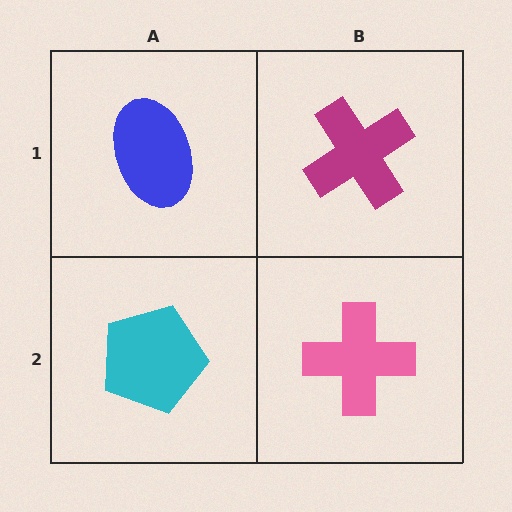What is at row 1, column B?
A magenta cross.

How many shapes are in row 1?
2 shapes.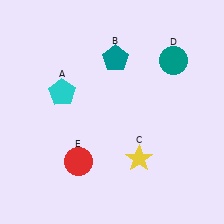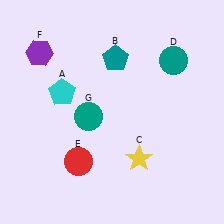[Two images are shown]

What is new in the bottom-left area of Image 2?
A teal circle (G) was added in the bottom-left area of Image 2.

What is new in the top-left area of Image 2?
A purple hexagon (F) was added in the top-left area of Image 2.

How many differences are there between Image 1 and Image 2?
There are 2 differences between the two images.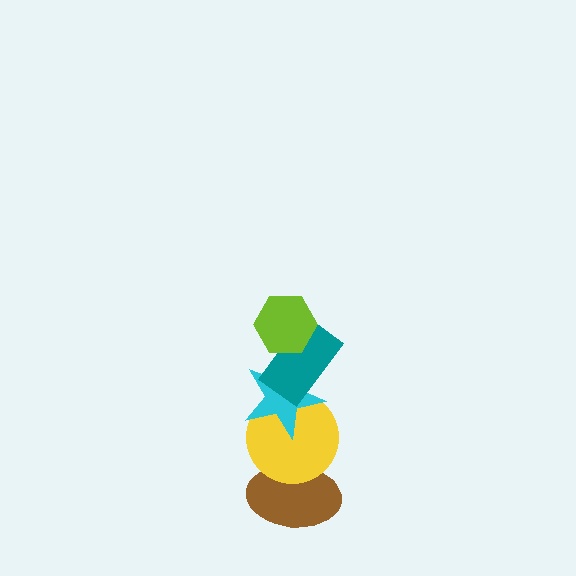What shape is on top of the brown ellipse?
The yellow circle is on top of the brown ellipse.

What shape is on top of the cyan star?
The teal rectangle is on top of the cyan star.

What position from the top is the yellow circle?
The yellow circle is 4th from the top.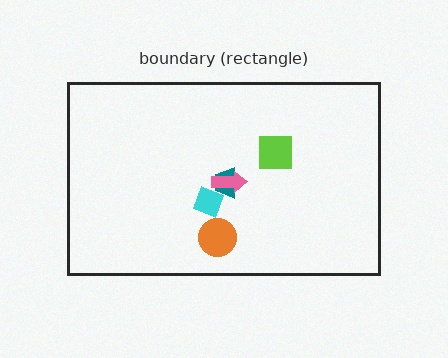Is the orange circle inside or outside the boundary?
Inside.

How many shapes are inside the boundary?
5 inside, 0 outside.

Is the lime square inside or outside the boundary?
Inside.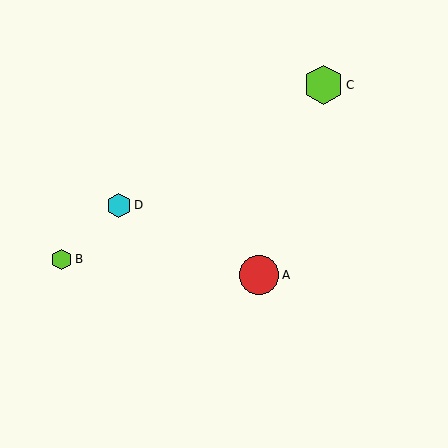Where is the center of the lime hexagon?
The center of the lime hexagon is at (323, 85).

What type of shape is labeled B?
Shape B is a lime hexagon.